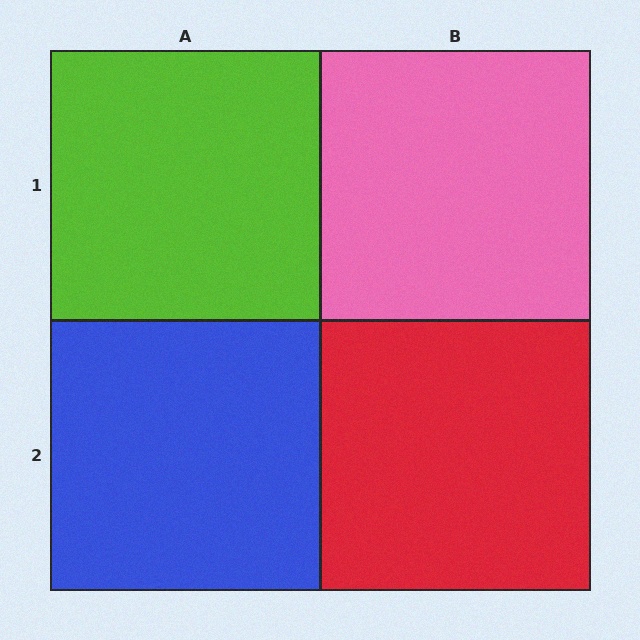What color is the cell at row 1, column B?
Pink.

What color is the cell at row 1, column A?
Lime.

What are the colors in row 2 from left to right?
Blue, red.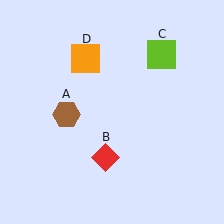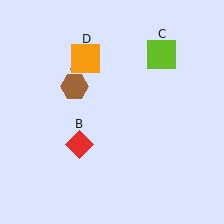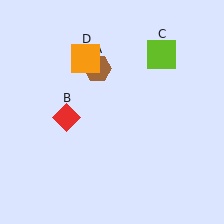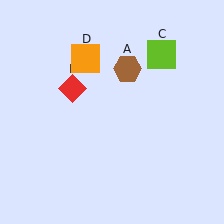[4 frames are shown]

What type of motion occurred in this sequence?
The brown hexagon (object A), red diamond (object B) rotated clockwise around the center of the scene.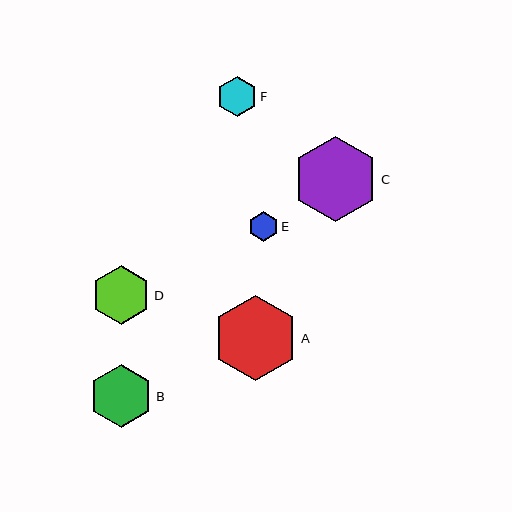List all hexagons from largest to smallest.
From largest to smallest: A, C, B, D, F, E.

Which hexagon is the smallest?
Hexagon E is the smallest with a size of approximately 30 pixels.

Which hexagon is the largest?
Hexagon A is the largest with a size of approximately 85 pixels.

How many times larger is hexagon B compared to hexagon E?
Hexagon B is approximately 2.1 times the size of hexagon E.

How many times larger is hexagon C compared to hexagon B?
Hexagon C is approximately 1.3 times the size of hexagon B.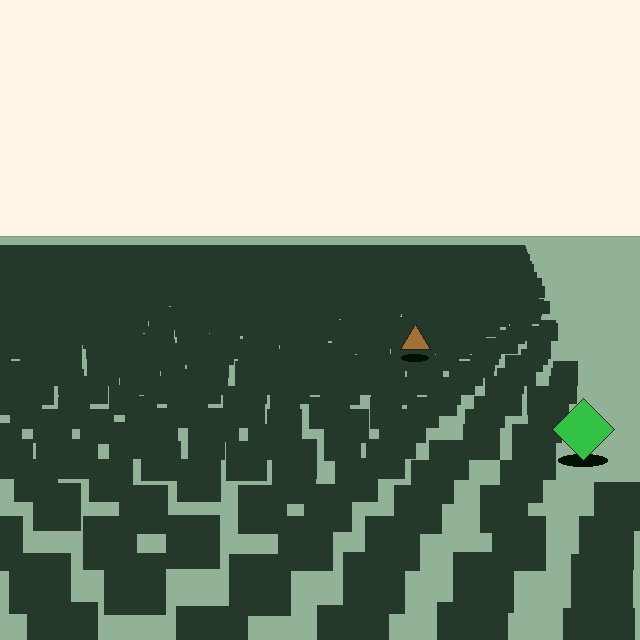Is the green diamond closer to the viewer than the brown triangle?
Yes. The green diamond is closer — you can tell from the texture gradient: the ground texture is coarser near it.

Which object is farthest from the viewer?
The brown triangle is farthest from the viewer. It appears smaller and the ground texture around it is denser.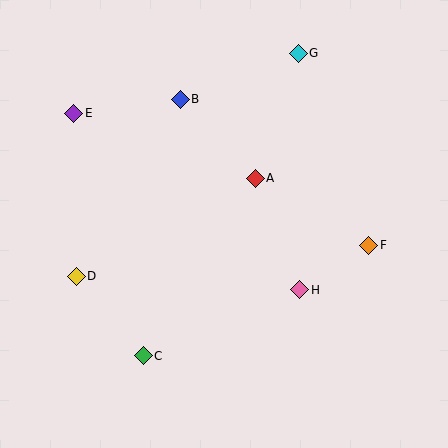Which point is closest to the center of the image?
Point A at (255, 178) is closest to the center.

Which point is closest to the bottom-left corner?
Point C is closest to the bottom-left corner.